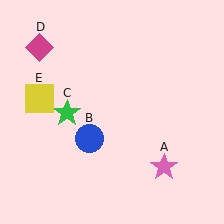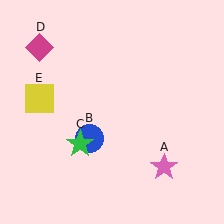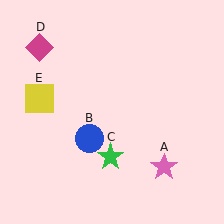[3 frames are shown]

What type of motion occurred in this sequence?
The green star (object C) rotated counterclockwise around the center of the scene.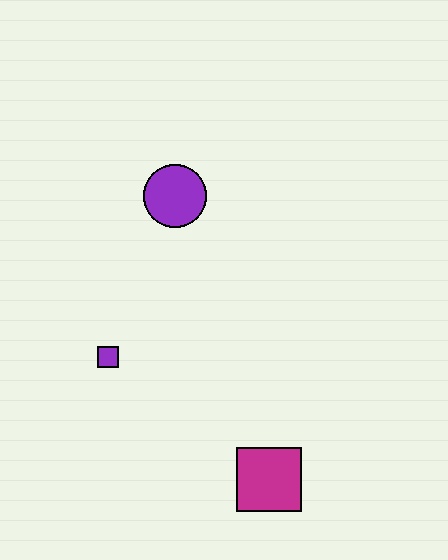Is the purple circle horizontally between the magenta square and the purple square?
Yes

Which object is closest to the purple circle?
The purple square is closest to the purple circle.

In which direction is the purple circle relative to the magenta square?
The purple circle is above the magenta square.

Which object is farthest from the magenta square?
The purple circle is farthest from the magenta square.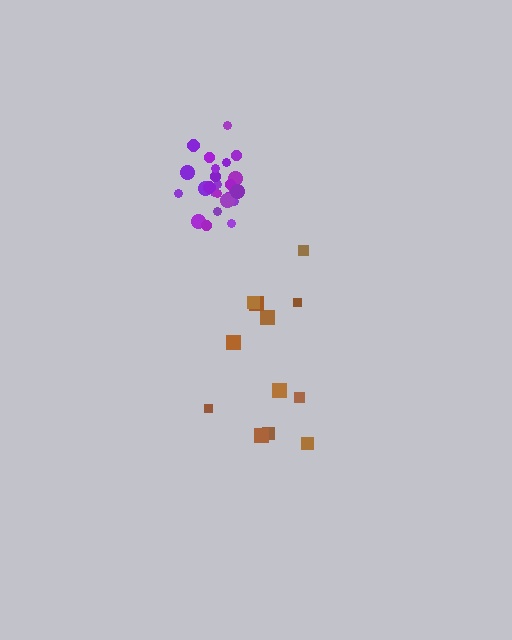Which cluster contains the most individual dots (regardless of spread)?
Purple (26).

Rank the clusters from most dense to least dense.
purple, brown.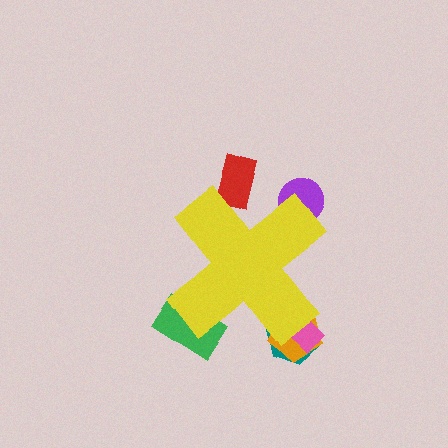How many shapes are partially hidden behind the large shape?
6 shapes are partially hidden.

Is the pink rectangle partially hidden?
Yes, the pink rectangle is partially hidden behind the yellow cross.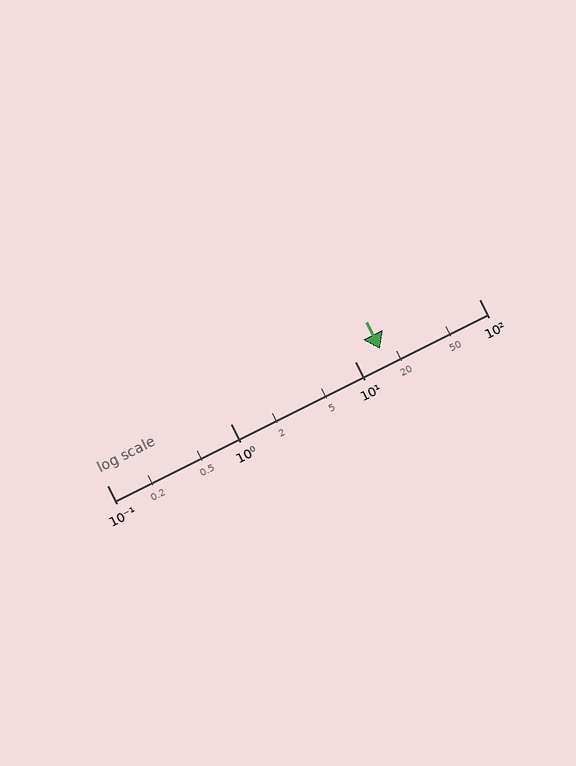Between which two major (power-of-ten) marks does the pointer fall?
The pointer is between 10 and 100.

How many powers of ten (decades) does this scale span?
The scale spans 3 decades, from 0.1 to 100.